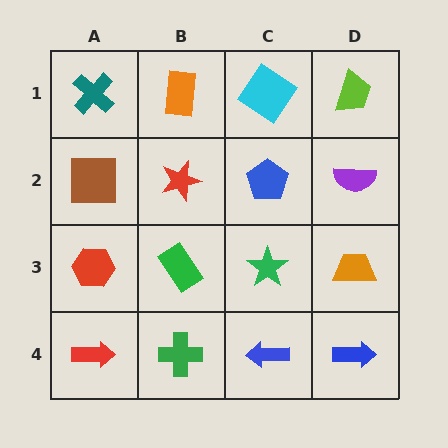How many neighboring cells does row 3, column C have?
4.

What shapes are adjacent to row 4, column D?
An orange trapezoid (row 3, column D), a blue arrow (row 4, column C).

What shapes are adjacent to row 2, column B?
An orange rectangle (row 1, column B), a green rectangle (row 3, column B), a brown square (row 2, column A), a blue pentagon (row 2, column C).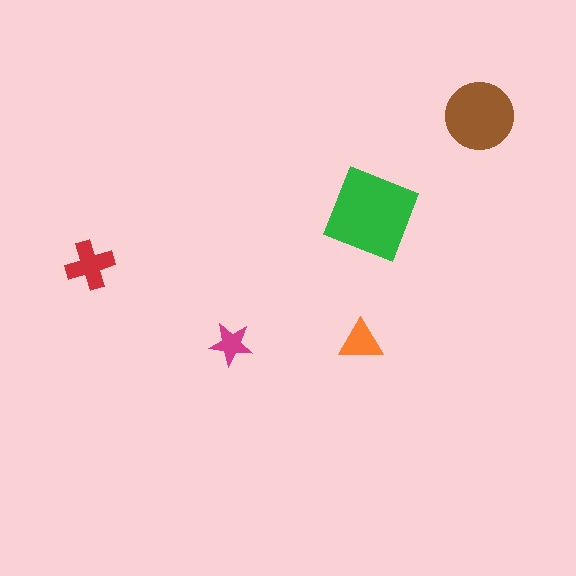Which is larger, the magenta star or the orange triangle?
The orange triangle.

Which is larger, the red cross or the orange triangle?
The red cross.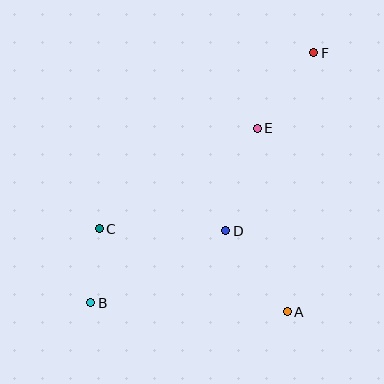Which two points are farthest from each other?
Points B and F are farthest from each other.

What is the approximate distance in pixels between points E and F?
The distance between E and F is approximately 95 pixels.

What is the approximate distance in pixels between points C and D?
The distance between C and D is approximately 127 pixels.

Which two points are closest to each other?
Points B and C are closest to each other.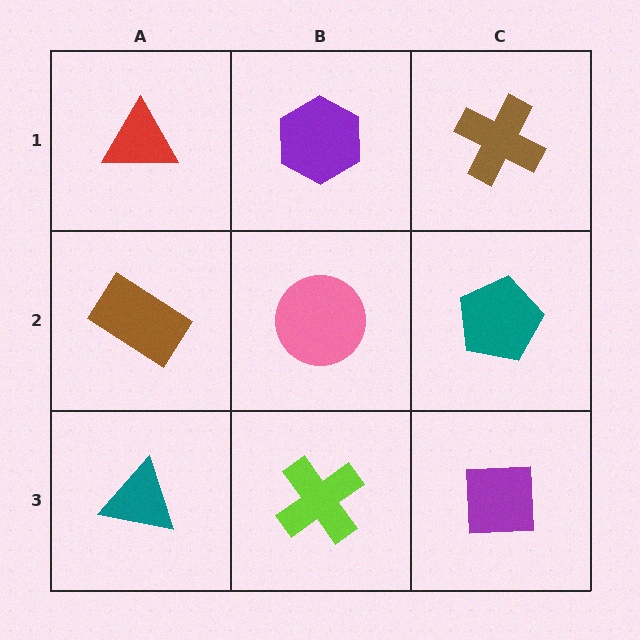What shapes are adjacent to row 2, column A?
A red triangle (row 1, column A), a teal triangle (row 3, column A), a pink circle (row 2, column B).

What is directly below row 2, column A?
A teal triangle.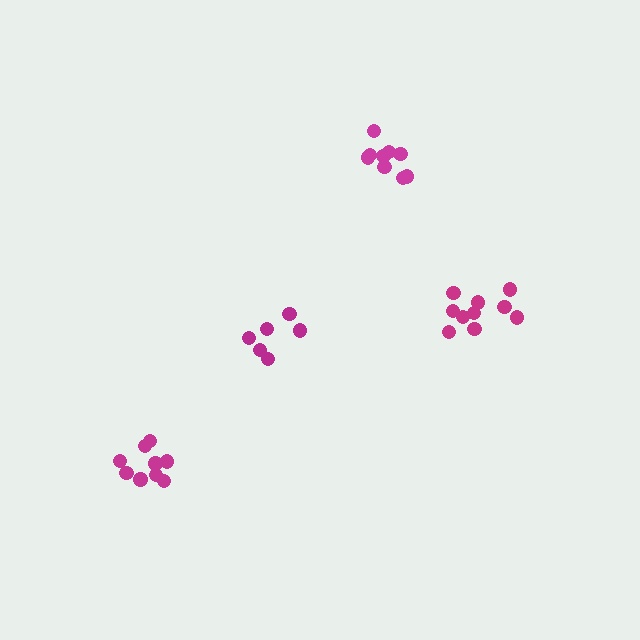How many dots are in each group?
Group 1: 6 dots, Group 2: 9 dots, Group 3: 10 dots, Group 4: 9 dots (34 total).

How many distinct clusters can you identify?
There are 4 distinct clusters.